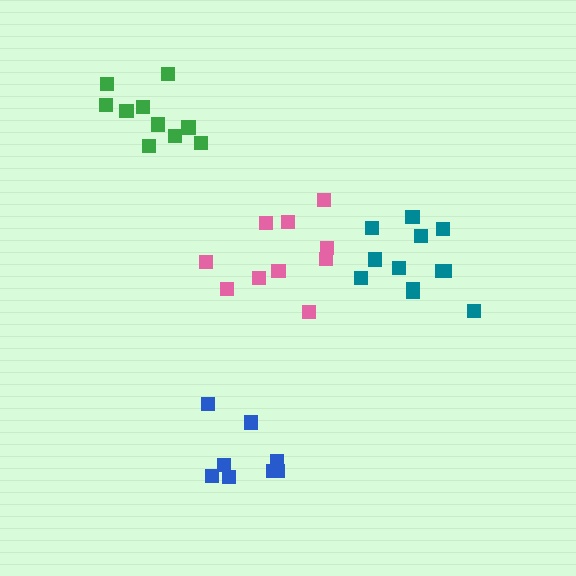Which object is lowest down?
The blue cluster is bottommost.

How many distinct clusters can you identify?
There are 4 distinct clusters.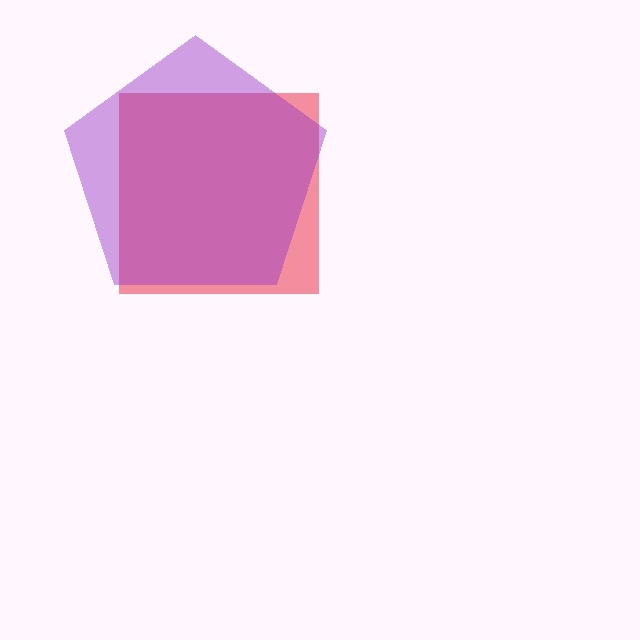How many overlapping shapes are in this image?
There are 2 overlapping shapes in the image.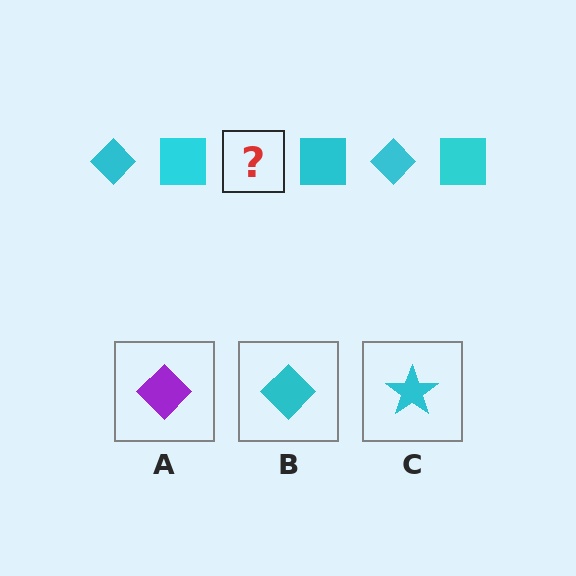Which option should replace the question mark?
Option B.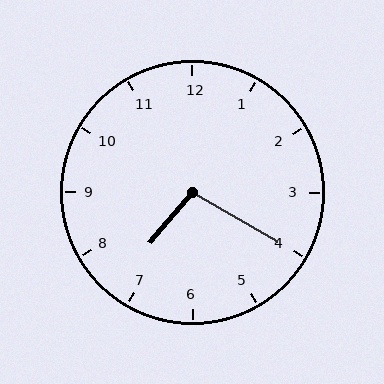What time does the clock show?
7:20.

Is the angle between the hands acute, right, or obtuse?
It is obtuse.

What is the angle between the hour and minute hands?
Approximately 100 degrees.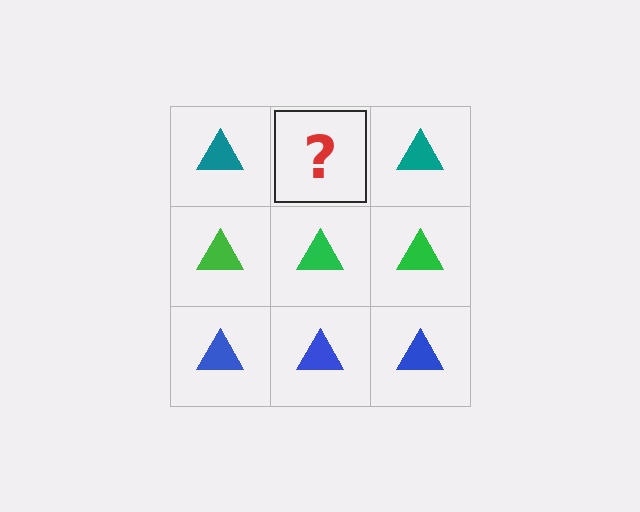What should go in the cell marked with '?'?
The missing cell should contain a teal triangle.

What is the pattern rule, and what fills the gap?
The rule is that each row has a consistent color. The gap should be filled with a teal triangle.